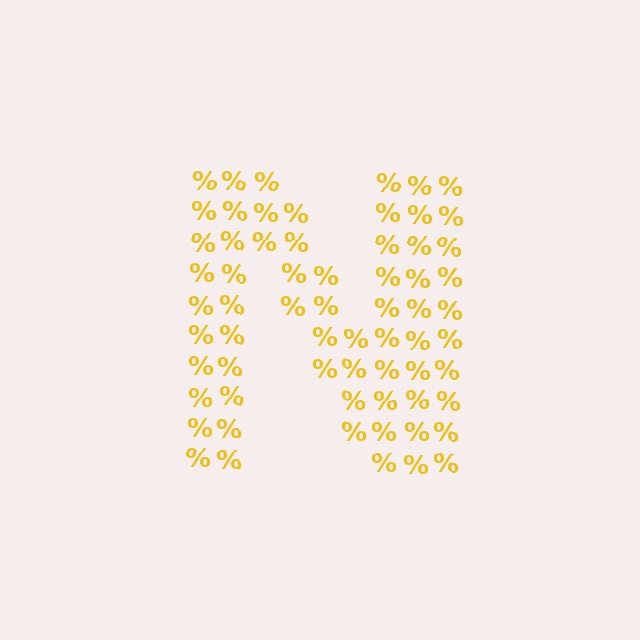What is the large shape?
The large shape is the letter N.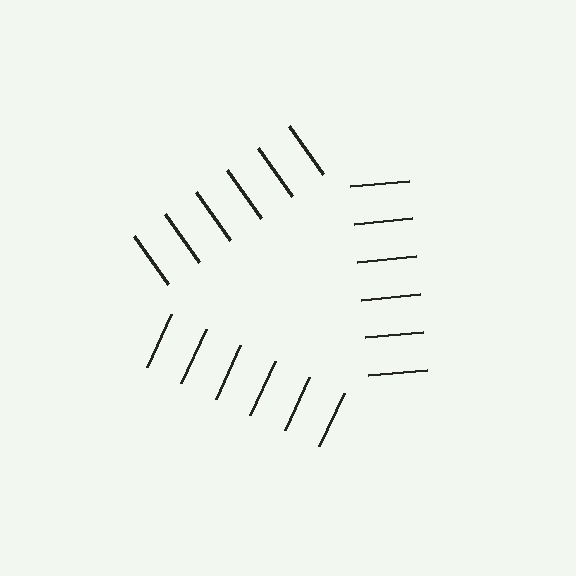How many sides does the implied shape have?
3 sides — the line-ends trace a triangle.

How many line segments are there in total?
18 — 6 along each of the 3 edges.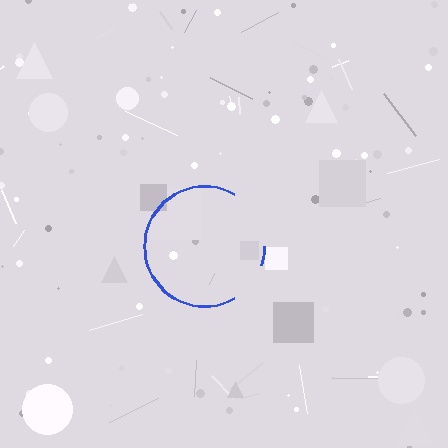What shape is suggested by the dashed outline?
The dashed outline suggests a circle.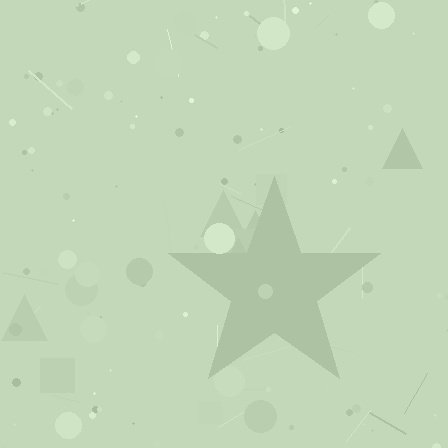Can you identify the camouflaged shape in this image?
The camouflaged shape is a star.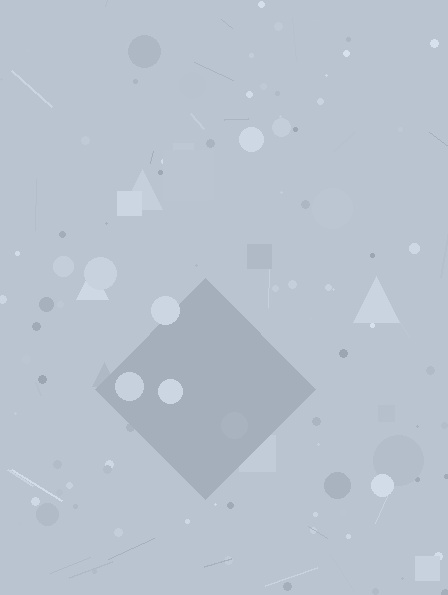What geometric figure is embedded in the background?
A diamond is embedded in the background.